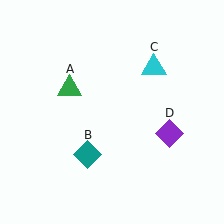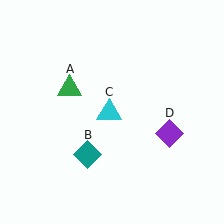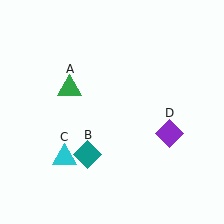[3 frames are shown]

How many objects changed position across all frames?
1 object changed position: cyan triangle (object C).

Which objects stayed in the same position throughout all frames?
Green triangle (object A) and teal diamond (object B) and purple diamond (object D) remained stationary.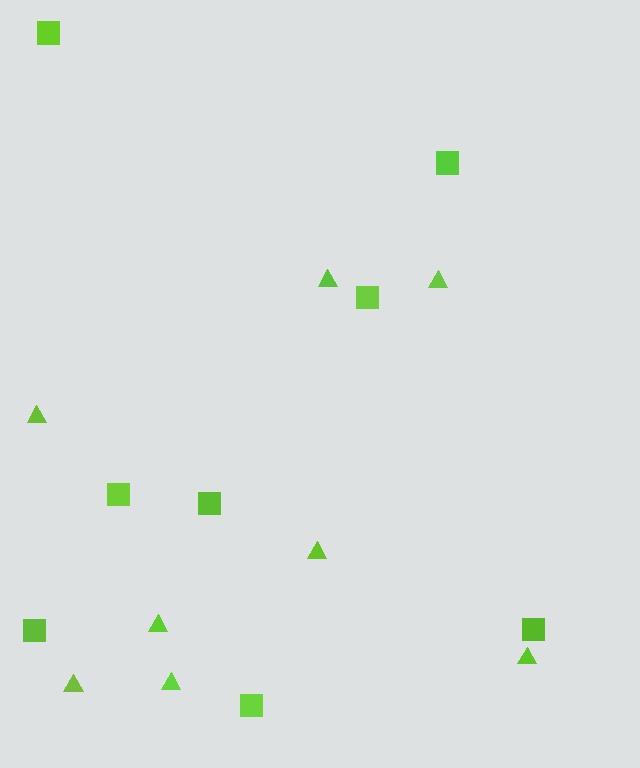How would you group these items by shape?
There are 2 groups: one group of triangles (8) and one group of squares (8).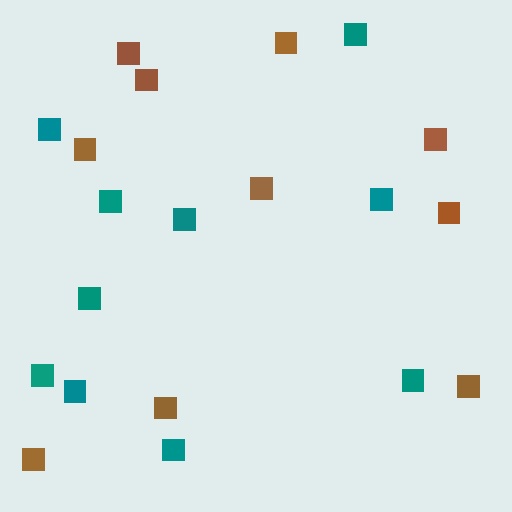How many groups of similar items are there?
There are 2 groups: one group of teal squares (10) and one group of brown squares (10).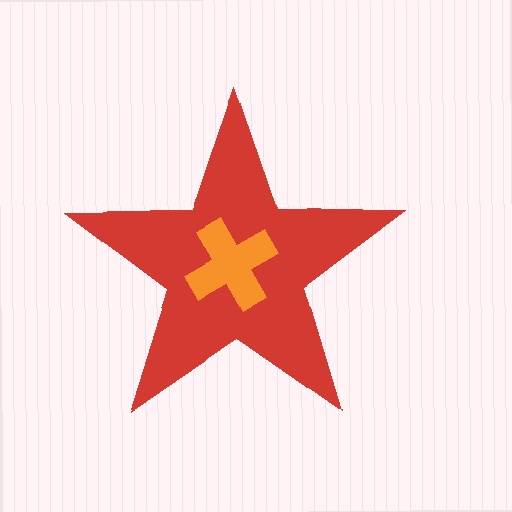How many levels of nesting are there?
2.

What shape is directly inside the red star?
The orange cross.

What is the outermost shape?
The red star.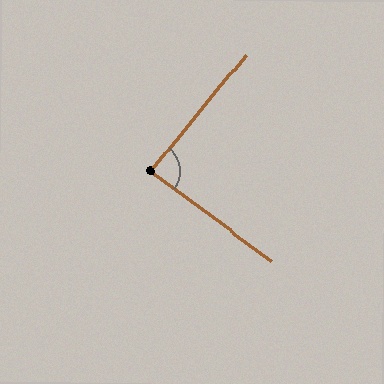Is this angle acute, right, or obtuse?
It is approximately a right angle.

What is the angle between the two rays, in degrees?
Approximately 87 degrees.